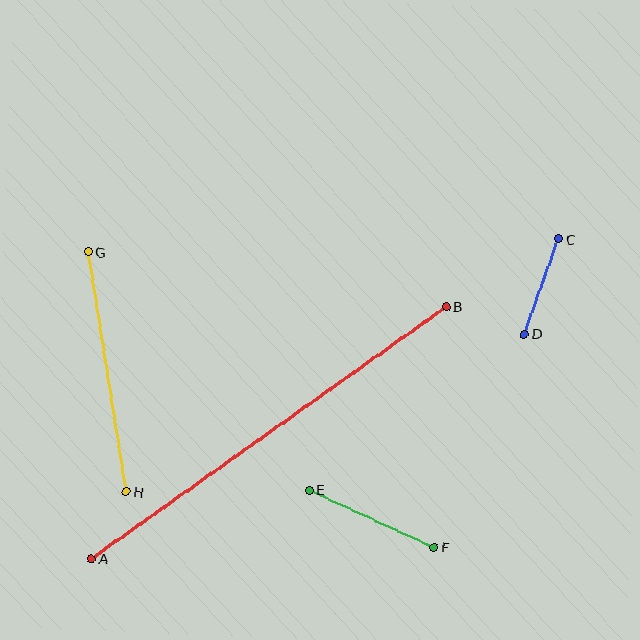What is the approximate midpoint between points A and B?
The midpoint is at approximately (269, 433) pixels.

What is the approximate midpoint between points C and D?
The midpoint is at approximately (541, 286) pixels.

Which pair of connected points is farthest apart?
Points A and B are farthest apart.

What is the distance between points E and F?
The distance is approximately 138 pixels.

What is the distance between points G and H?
The distance is approximately 243 pixels.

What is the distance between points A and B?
The distance is approximately 435 pixels.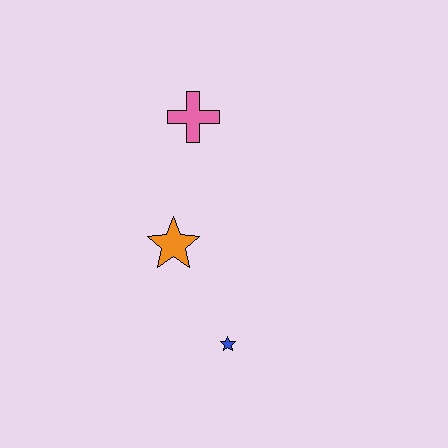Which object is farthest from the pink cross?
The blue star is farthest from the pink cross.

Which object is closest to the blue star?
The orange star is closest to the blue star.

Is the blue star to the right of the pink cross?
Yes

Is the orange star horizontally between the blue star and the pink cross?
No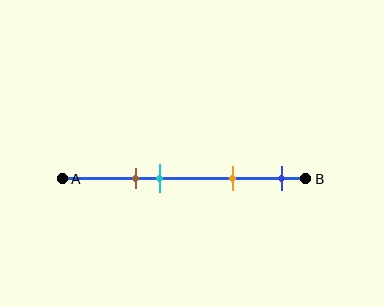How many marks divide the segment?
There are 4 marks dividing the segment.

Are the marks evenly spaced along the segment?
No, the marks are not evenly spaced.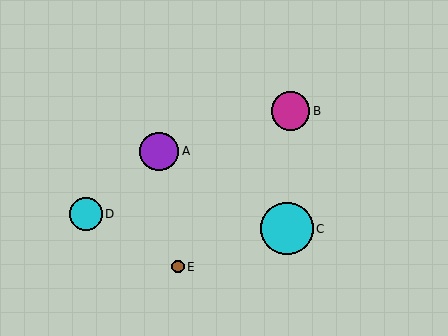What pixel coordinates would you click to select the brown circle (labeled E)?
Click at (178, 267) to select the brown circle E.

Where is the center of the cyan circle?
The center of the cyan circle is at (287, 229).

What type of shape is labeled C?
Shape C is a cyan circle.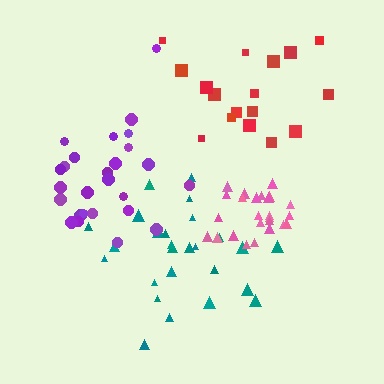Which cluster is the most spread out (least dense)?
Red.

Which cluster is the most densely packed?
Pink.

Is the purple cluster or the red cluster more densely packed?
Purple.